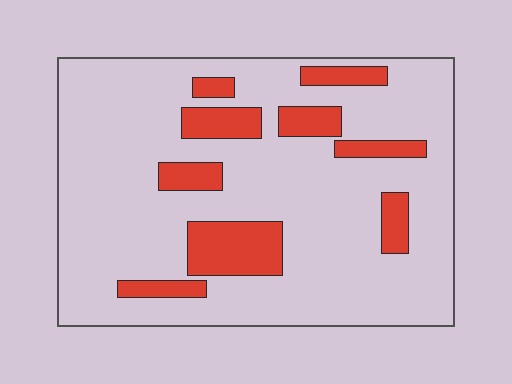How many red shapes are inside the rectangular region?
9.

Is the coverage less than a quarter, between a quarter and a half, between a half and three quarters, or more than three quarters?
Less than a quarter.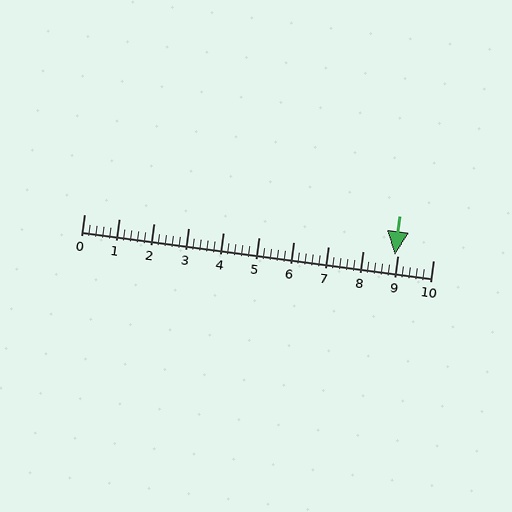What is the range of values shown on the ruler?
The ruler shows values from 0 to 10.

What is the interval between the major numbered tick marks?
The major tick marks are spaced 1 units apart.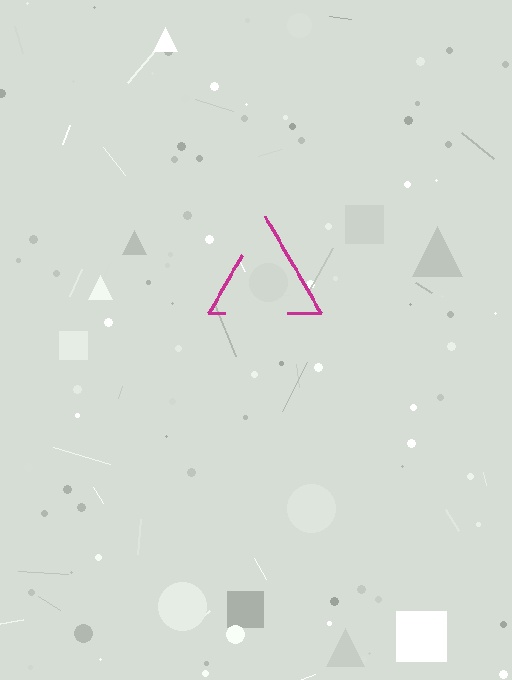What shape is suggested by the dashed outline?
The dashed outline suggests a triangle.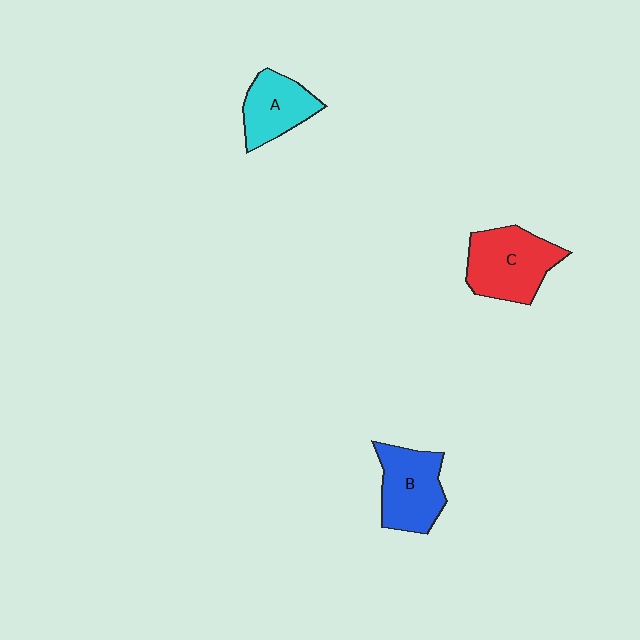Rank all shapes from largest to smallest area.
From largest to smallest: C (red), B (blue), A (cyan).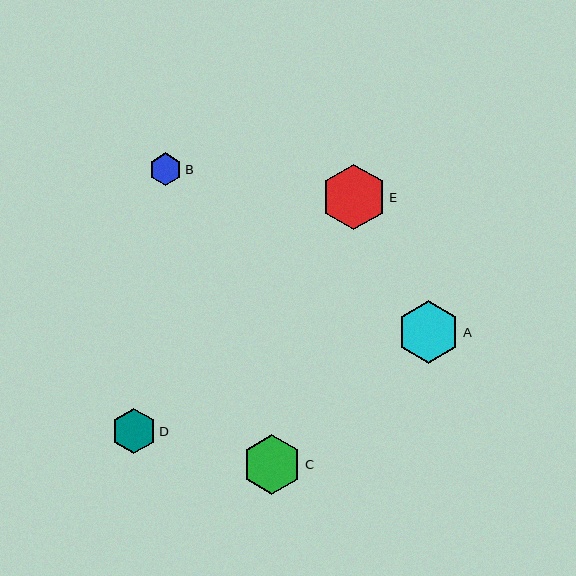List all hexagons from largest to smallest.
From largest to smallest: E, A, C, D, B.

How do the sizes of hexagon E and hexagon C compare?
Hexagon E and hexagon C are approximately the same size.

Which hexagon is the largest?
Hexagon E is the largest with a size of approximately 65 pixels.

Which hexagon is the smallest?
Hexagon B is the smallest with a size of approximately 33 pixels.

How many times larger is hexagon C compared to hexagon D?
Hexagon C is approximately 1.3 times the size of hexagon D.